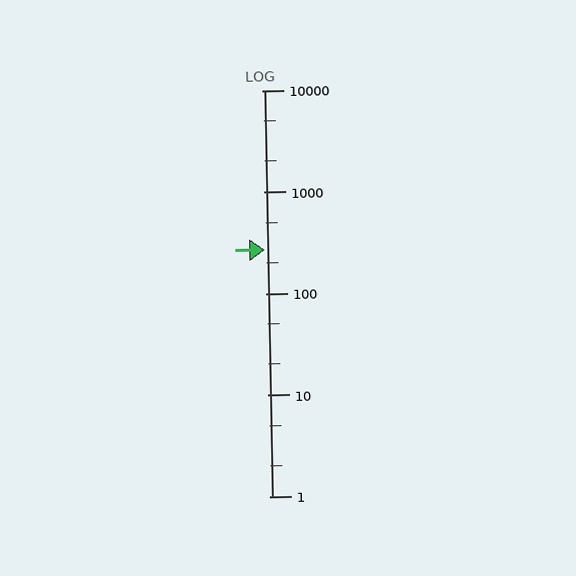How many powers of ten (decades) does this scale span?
The scale spans 4 decades, from 1 to 10000.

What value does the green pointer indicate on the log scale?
The pointer indicates approximately 270.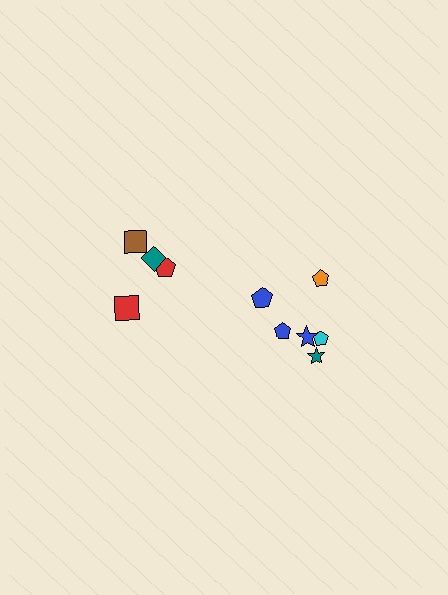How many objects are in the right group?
There are 6 objects.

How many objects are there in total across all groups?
There are 10 objects.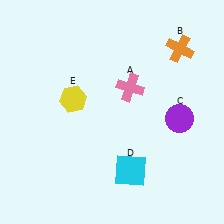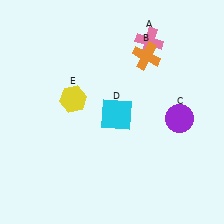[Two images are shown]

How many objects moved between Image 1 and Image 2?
3 objects moved between the two images.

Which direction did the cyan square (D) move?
The cyan square (D) moved up.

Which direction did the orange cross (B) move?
The orange cross (B) moved left.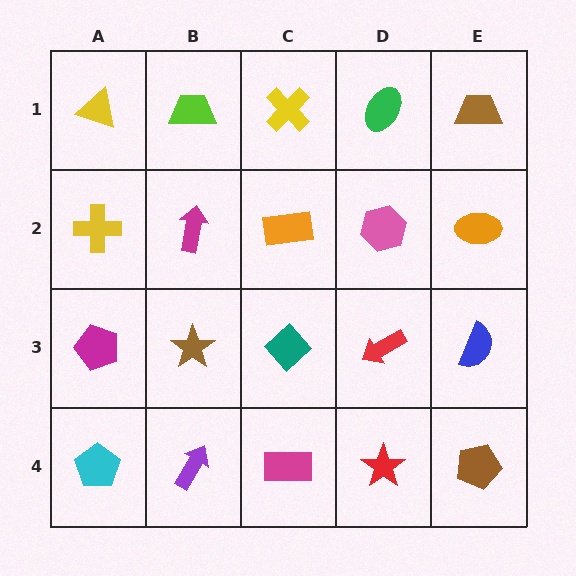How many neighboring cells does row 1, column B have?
3.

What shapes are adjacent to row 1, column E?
An orange ellipse (row 2, column E), a green ellipse (row 1, column D).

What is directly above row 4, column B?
A brown star.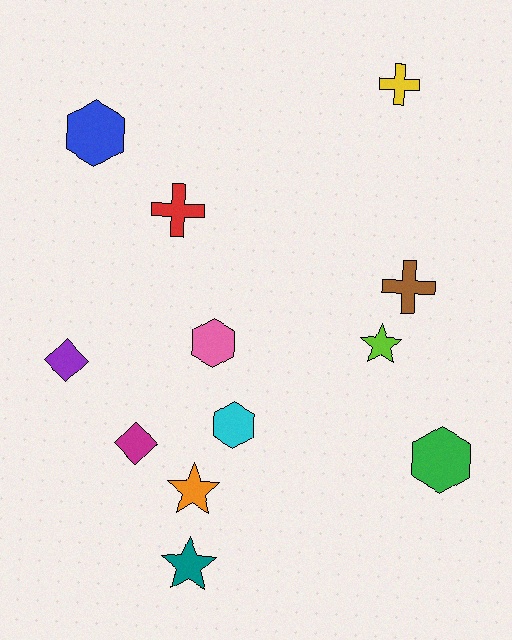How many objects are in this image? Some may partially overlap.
There are 12 objects.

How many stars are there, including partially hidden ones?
There are 3 stars.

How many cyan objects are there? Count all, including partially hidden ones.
There is 1 cyan object.